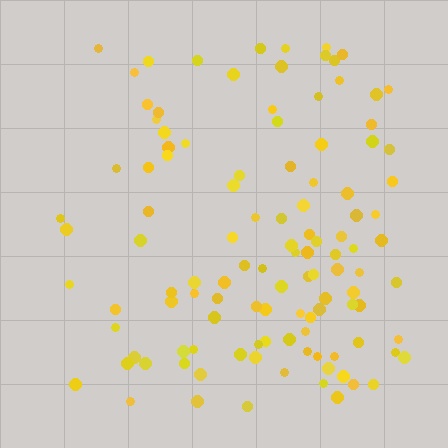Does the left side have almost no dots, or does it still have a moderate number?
Still a moderate number, just noticeably fewer than the right.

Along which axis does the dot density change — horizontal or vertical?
Horizontal.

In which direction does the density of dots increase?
From left to right, with the right side densest.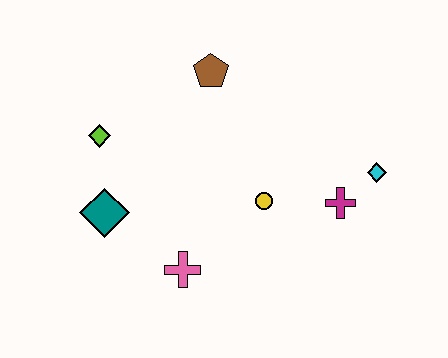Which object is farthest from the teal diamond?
The cyan diamond is farthest from the teal diamond.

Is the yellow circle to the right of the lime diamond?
Yes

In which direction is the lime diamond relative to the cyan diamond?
The lime diamond is to the left of the cyan diamond.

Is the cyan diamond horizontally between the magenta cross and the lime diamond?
No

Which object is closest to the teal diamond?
The lime diamond is closest to the teal diamond.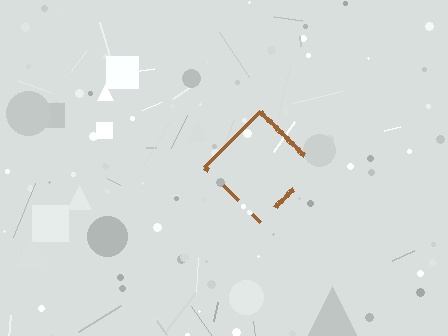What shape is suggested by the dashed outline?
The dashed outline suggests a diamond.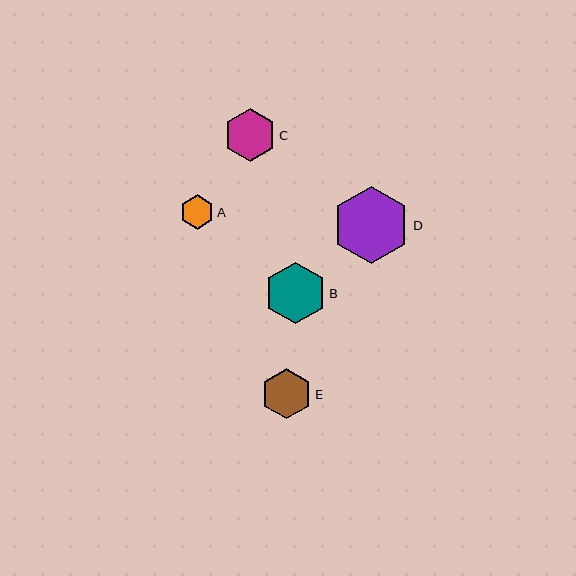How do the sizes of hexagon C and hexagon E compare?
Hexagon C and hexagon E are approximately the same size.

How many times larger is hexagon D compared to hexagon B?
Hexagon D is approximately 1.2 times the size of hexagon B.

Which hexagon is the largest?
Hexagon D is the largest with a size of approximately 77 pixels.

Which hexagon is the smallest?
Hexagon A is the smallest with a size of approximately 34 pixels.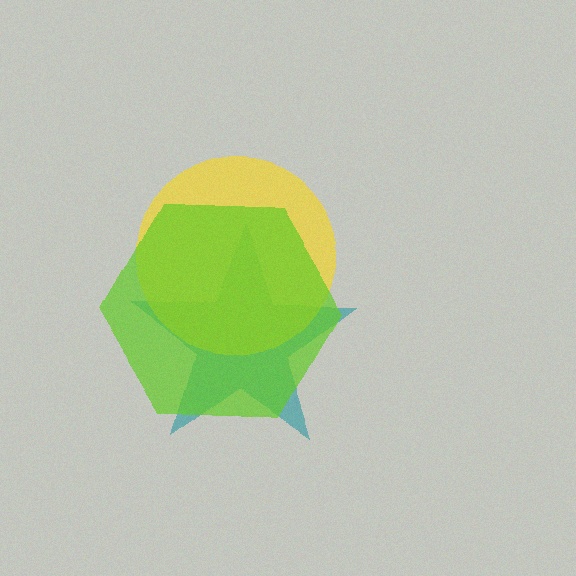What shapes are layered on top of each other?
The layered shapes are: a teal star, a yellow circle, a lime hexagon.